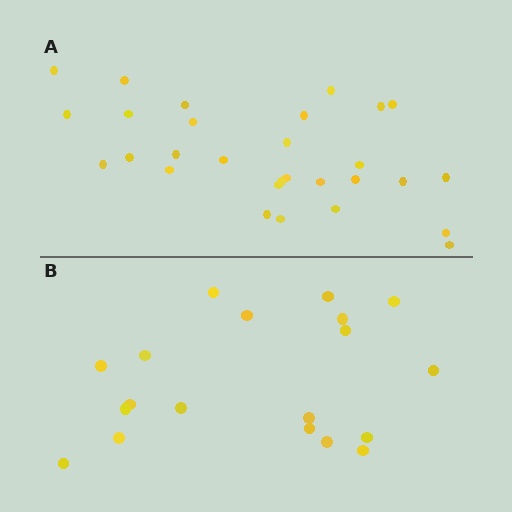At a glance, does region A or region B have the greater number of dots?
Region A (the top region) has more dots.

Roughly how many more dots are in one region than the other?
Region A has roughly 10 or so more dots than region B.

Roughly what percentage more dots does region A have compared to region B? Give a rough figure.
About 55% more.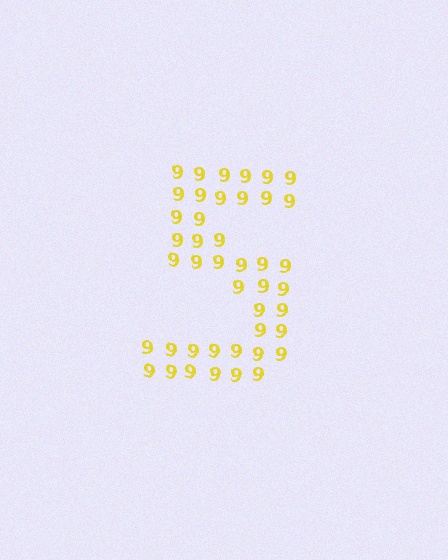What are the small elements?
The small elements are digit 9's.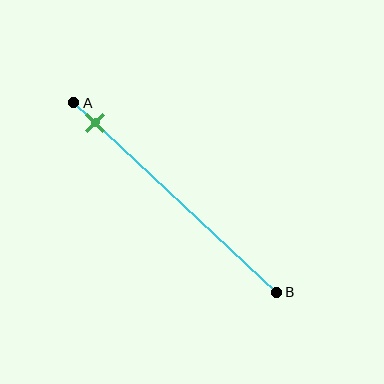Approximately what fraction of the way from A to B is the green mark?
The green mark is approximately 10% of the way from A to B.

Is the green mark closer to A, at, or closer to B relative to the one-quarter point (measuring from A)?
The green mark is closer to point A than the one-quarter point of segment AB.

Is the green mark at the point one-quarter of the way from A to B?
No, the mark is at about 10% from A, not at the 25% one-quarter point.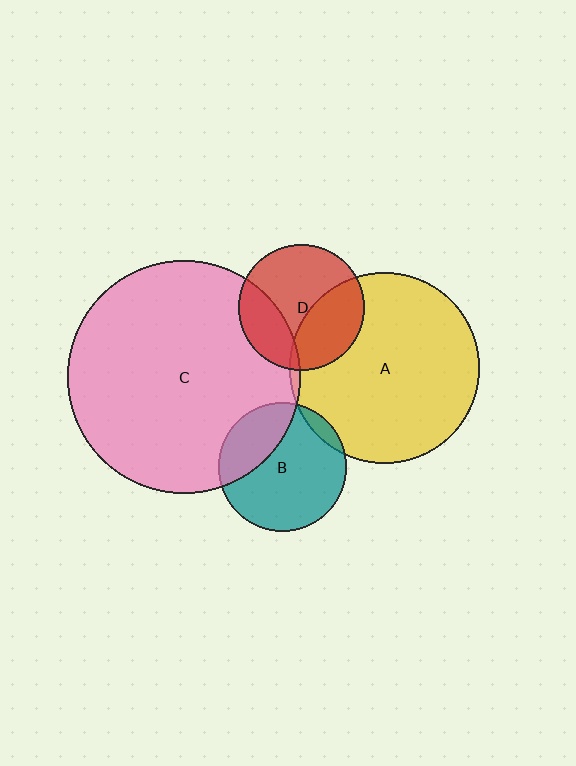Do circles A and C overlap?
Yes.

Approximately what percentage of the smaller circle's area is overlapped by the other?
Approximately 5%.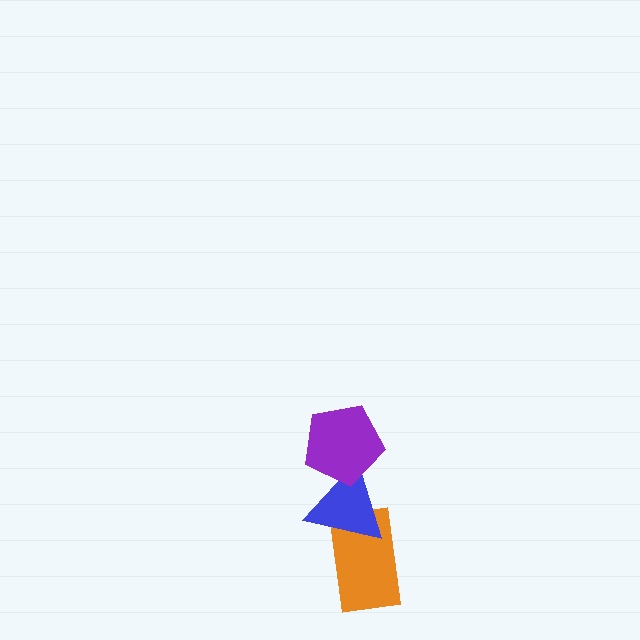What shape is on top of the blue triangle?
The purple pentagon is on top of the blue triangle.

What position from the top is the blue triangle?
The blue triangle is 2nd from the top.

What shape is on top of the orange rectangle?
The blue triangle is on top of the orange rectangle.